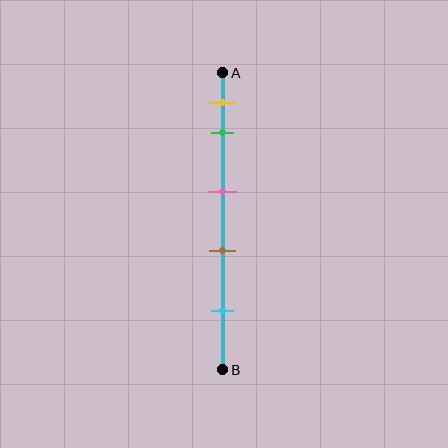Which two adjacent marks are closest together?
The yellow and green marks are the closest adjacent pair.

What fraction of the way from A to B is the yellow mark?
The yellow mark is approximately 10% (0.1) of the way from A to B.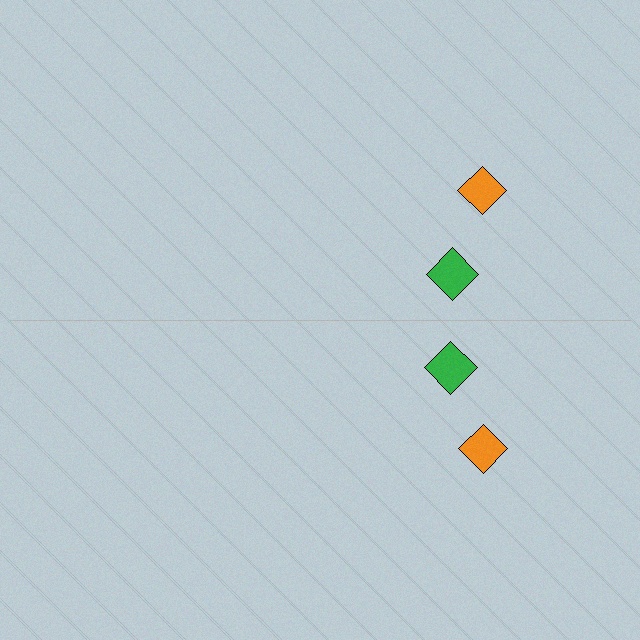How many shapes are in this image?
There are 4 shapes in this image.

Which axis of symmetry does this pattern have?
The pattern has a horizontal axis of symmetry running through the center of the image.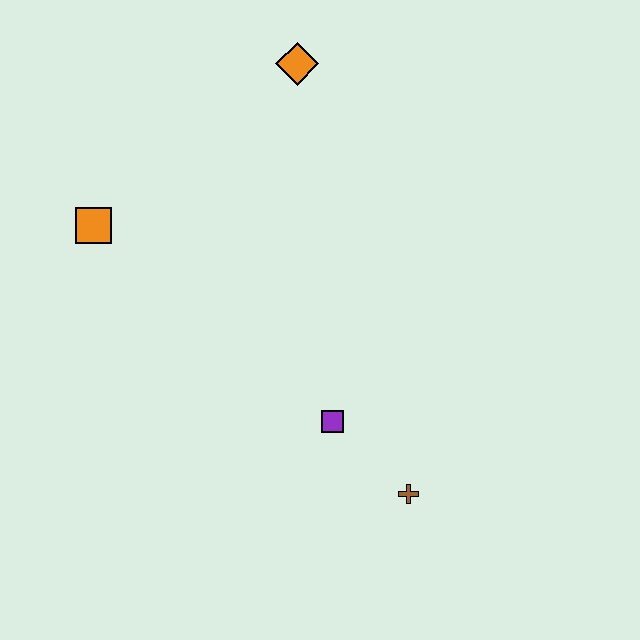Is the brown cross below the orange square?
Yes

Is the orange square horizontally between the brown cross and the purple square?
No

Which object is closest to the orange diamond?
The orange square is closest to the orange diamond.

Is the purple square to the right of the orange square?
Yes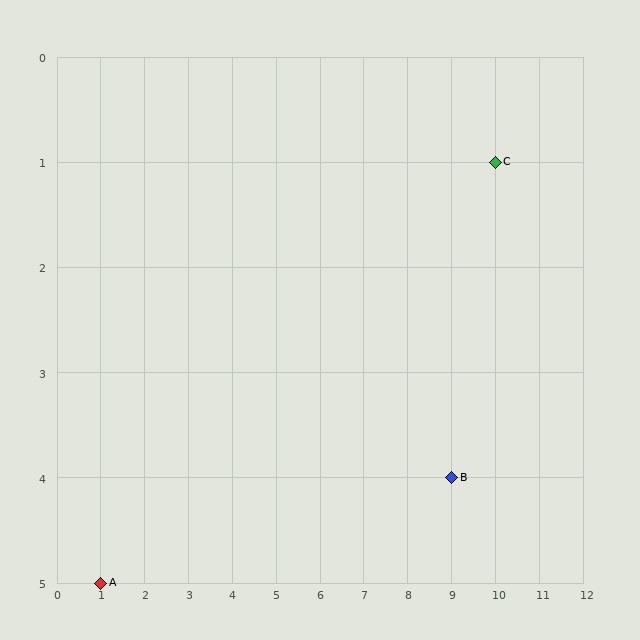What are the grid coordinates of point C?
Point C is at grid coordinates (10, 1).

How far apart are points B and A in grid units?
Points B and A are 8 columns and 1 row apart (about 8.1 grid units diagonally).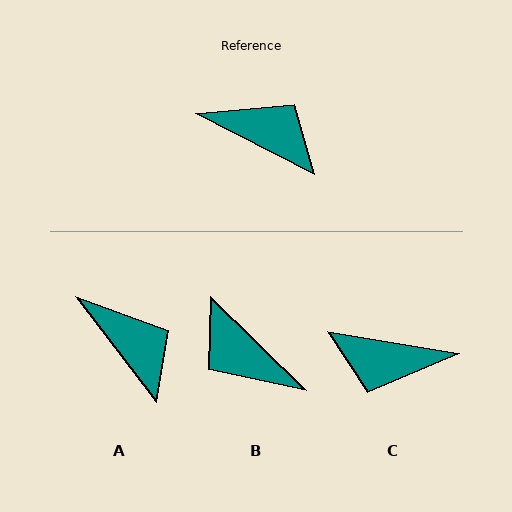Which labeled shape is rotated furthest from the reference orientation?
B, about 163 degrees away.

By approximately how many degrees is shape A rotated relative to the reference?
Approximately 26 degrees clockwise.